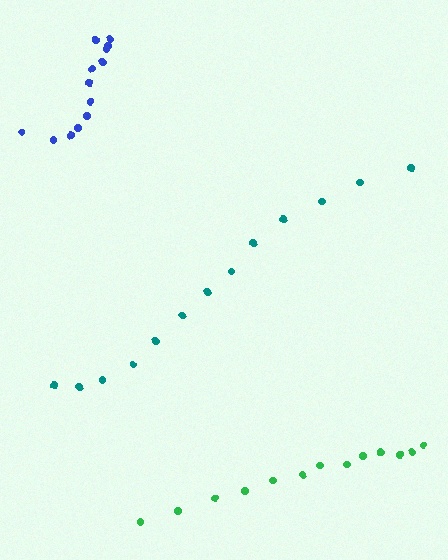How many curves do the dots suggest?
There are 3 distinct paths.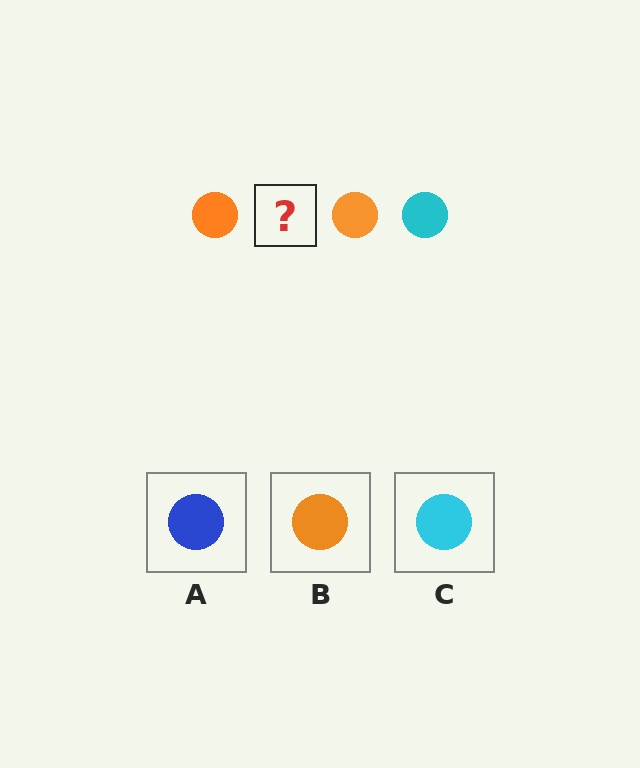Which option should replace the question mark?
Option C.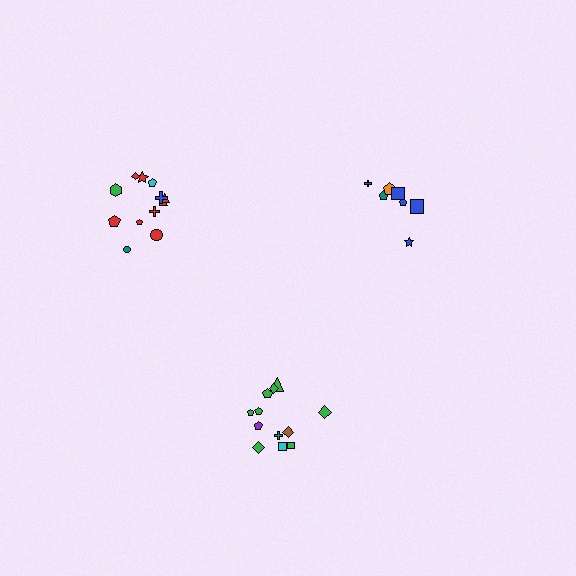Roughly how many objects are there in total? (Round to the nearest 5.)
Roughly 30 objects in total.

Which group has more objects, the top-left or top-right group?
The top-left group.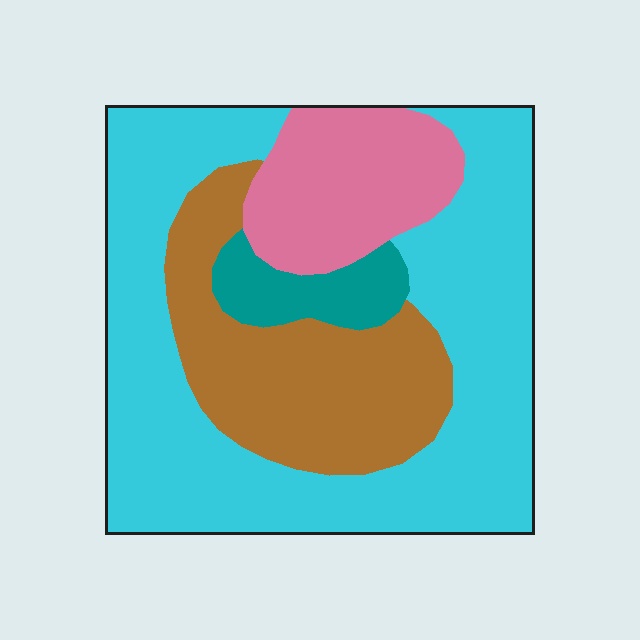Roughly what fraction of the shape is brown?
Brown covers about 25% of the shape.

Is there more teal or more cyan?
Cyan.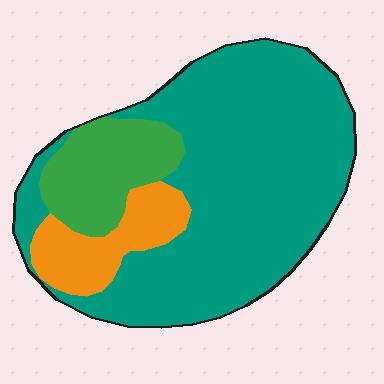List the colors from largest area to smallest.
From largest to smallest: teal, green, orange.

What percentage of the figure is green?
Green covers 16% of the figure.